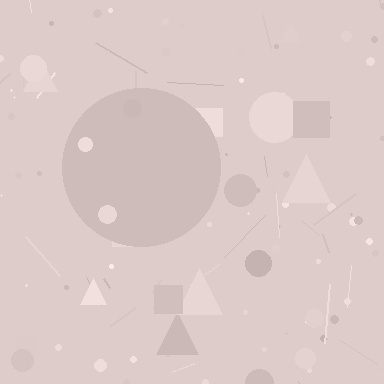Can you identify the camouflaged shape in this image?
The camouflaged shape is a circle.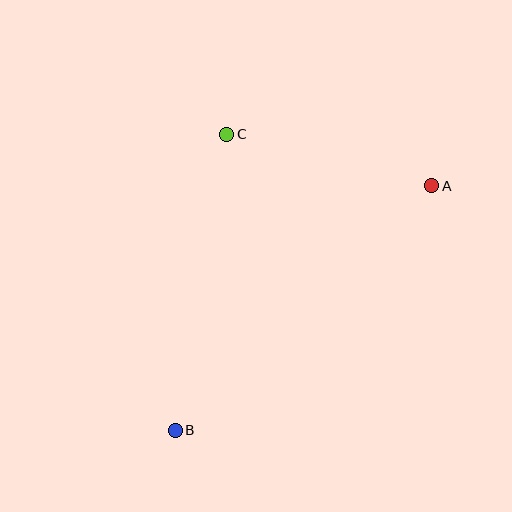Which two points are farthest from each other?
Points A and B are farthest from each other.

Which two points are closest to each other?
Points A and C are closest to each other.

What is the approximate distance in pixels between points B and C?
The distance between B and C is approximately 300 pixels.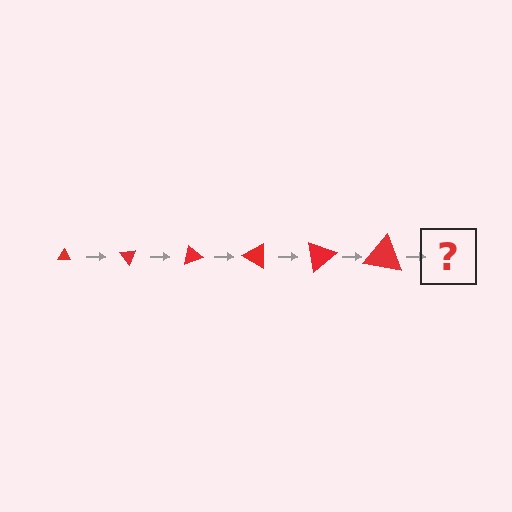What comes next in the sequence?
The next element should be a triangle, larger than the previous one and rotated 300 degrees from the start.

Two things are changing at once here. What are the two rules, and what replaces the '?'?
The two rules are that the triangle grows larger each step and it rotates 50 degrees each step. The '?' should be a triangle, larger than the previous one and rotated 300 degrees from the start.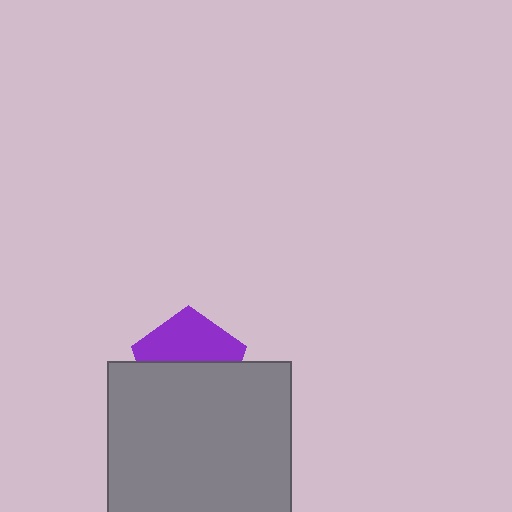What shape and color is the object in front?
The object in front is a gray rectangle.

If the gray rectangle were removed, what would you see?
You would see the complete purple pentagon.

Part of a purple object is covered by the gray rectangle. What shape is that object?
It is a pentagon.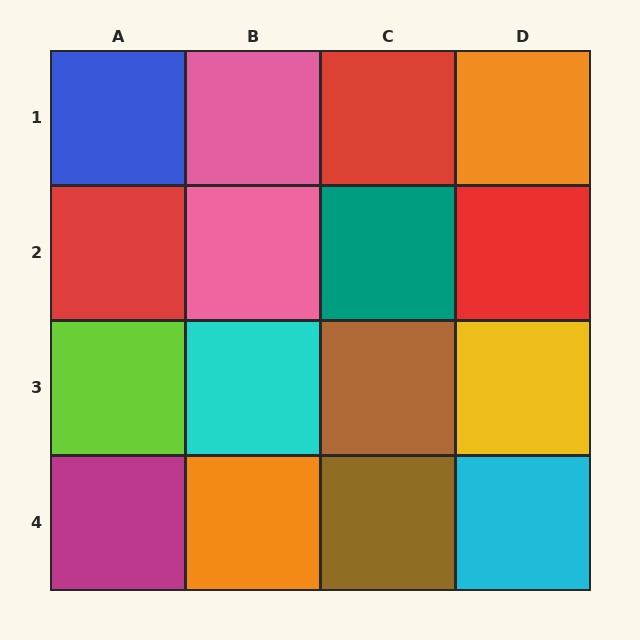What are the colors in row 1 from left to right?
Blue, pink, red, orange.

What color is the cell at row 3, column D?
Yellow.